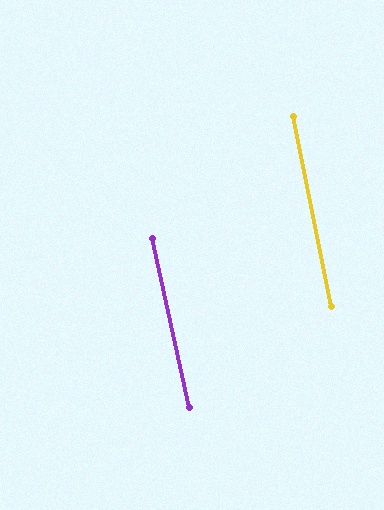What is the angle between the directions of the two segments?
Approximately 1 degree.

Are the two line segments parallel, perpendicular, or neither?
Parallel — their directions differ by only 1.2°.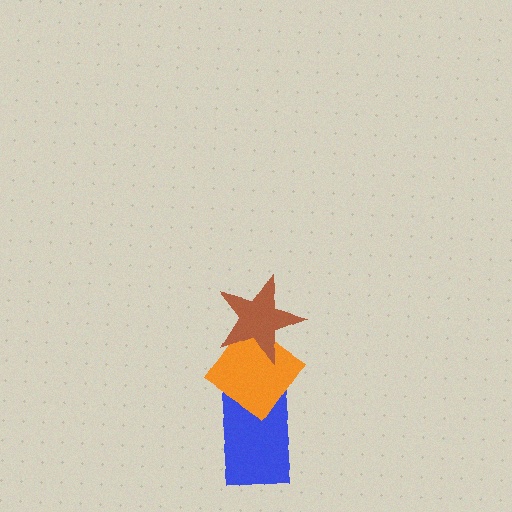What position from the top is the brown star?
The brown star is 1st from the top.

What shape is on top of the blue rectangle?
The orange diamond is on top of the blue rectangle.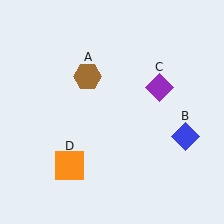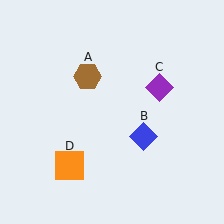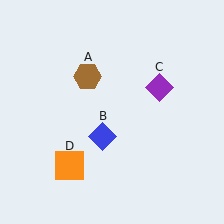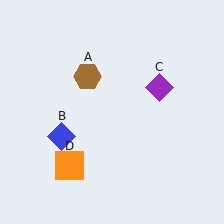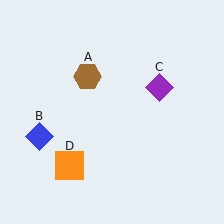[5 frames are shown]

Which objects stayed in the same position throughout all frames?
Brown hexagon (object A) and purple diamond (object C) and orange square (object D) remained stationary.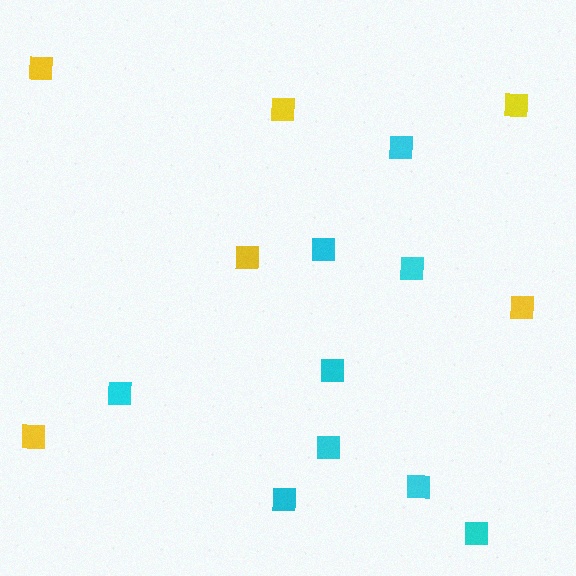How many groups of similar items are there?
There are 2 groups: one group of yellow squares (6) and one group of cyan squares (9).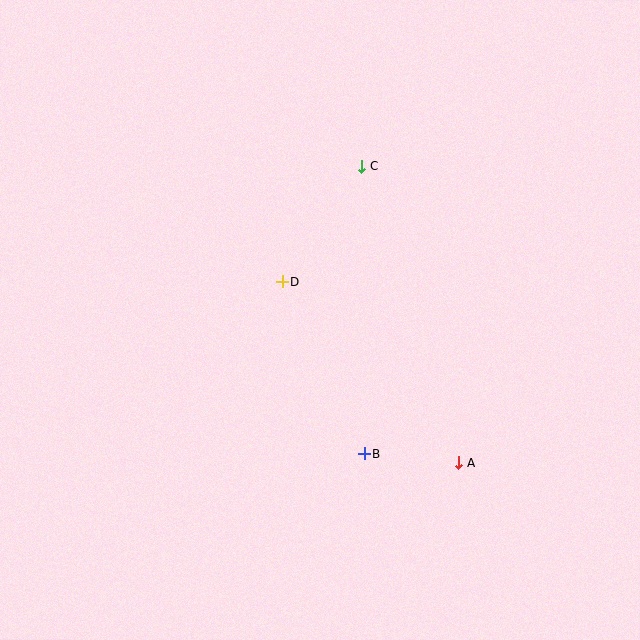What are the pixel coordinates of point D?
Point D is at (282, 282).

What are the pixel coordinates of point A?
Point A is at (459, 463).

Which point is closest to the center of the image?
Point D at (282, 282) is closest to the center.